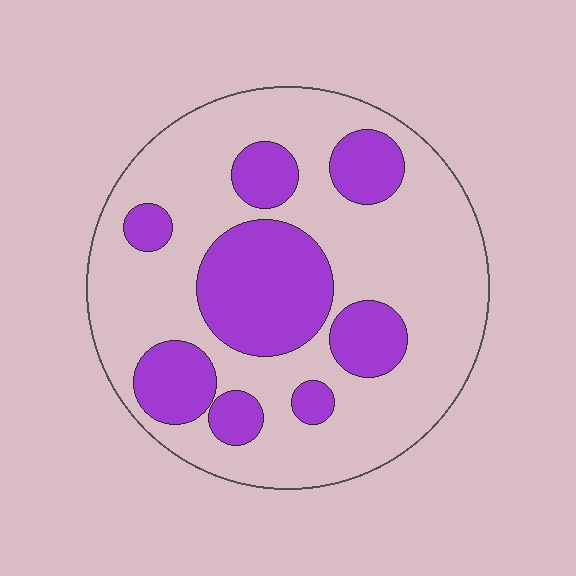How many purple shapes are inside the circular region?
8.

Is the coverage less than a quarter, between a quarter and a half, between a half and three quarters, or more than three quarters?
Between a quarter and a half.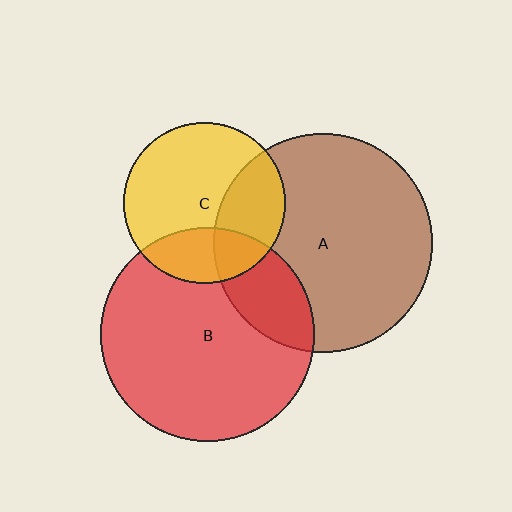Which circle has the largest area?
Circle A (brown).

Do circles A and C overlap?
Yes.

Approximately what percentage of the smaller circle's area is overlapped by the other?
Approximately 30%.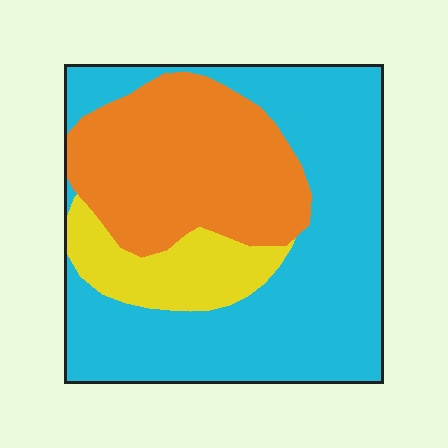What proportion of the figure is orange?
Orange takes up about one third (1/3) of the figure.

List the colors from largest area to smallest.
From largest to smallest: cyan, orange, yellow.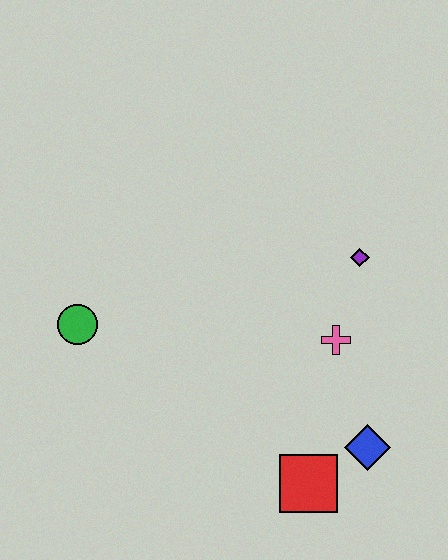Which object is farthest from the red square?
The green circle is farthest from the red square.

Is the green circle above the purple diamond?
No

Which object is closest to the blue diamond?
The red square is closest to the blue diamond.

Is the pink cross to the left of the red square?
No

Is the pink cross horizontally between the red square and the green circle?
No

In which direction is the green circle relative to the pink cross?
The green circle is to the left of the pink cross.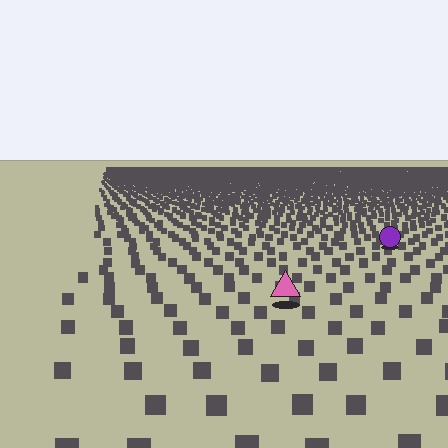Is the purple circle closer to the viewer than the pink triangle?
No. The pink triangle is closer — you can tell from the texture gradient: the ground texture is coarser near it.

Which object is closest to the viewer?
The pink triangle is closest. The texture marks near it are larger and more spread out.